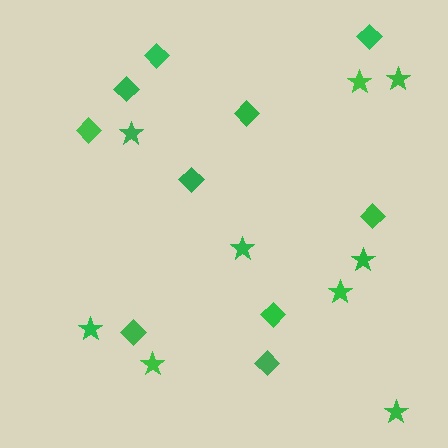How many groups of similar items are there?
There are 2 groups: one group of diamonds (10) and one group of stars (9).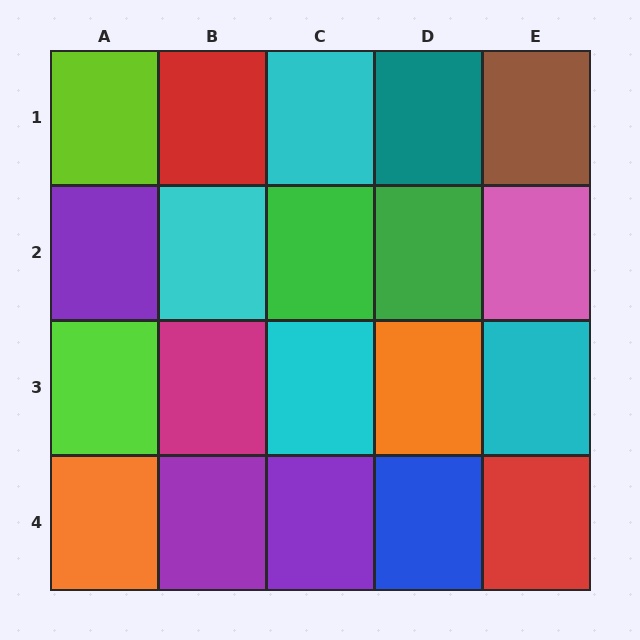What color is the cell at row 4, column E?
Red.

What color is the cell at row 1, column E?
Brown.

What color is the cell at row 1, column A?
Lime.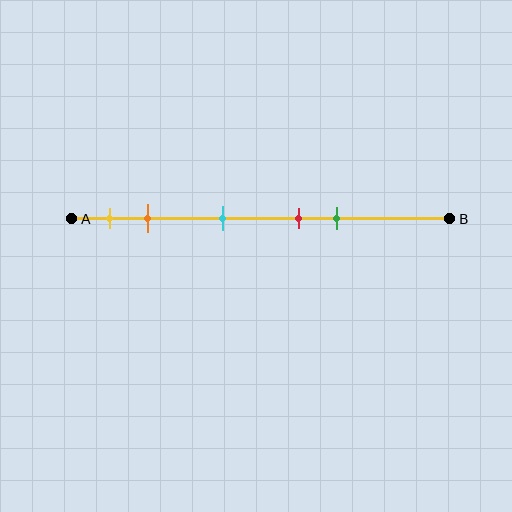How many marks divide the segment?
There are 5 marks dividing the segment.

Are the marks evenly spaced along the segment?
No, the marks are not evenly spaced.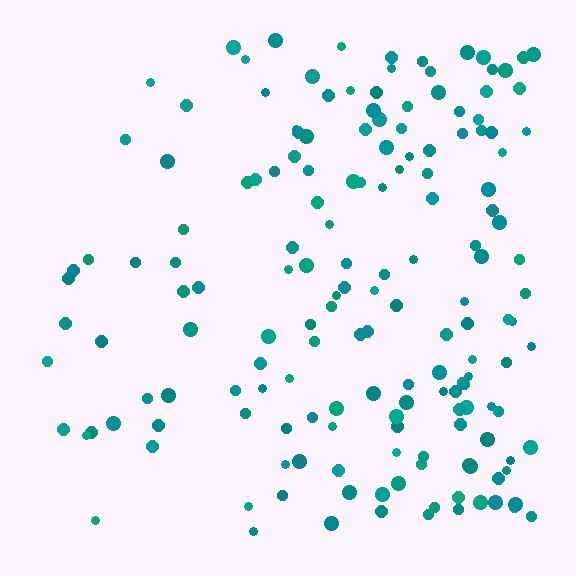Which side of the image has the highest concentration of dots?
The right.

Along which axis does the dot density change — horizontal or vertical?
Horizontal.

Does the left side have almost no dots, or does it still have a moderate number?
Still a moderate number, just noticeably fewer than the right.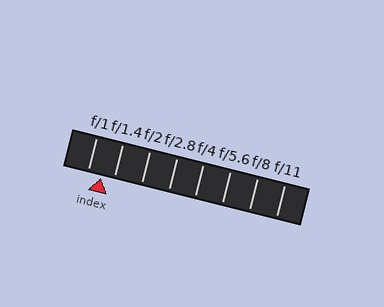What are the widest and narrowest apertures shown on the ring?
The widest aperture shown is f/1 and the narrowest is f/11.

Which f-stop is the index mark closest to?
The index mark is closest to f/1.4.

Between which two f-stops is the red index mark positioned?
The index mark is between f/1 and f/1.4.